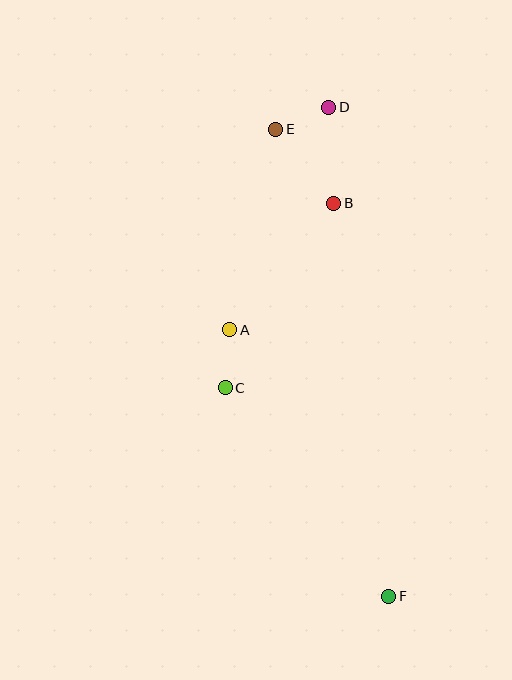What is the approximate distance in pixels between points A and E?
The distance between A and E is approximately 206 pixels.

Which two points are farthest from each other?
Points D and F are farthest from each other.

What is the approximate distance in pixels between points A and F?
The distance between A and F is approximately 310 pixels.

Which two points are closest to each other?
Points D and E are closest to each other.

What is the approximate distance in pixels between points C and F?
The distance between C and F is approximately 265 pixels.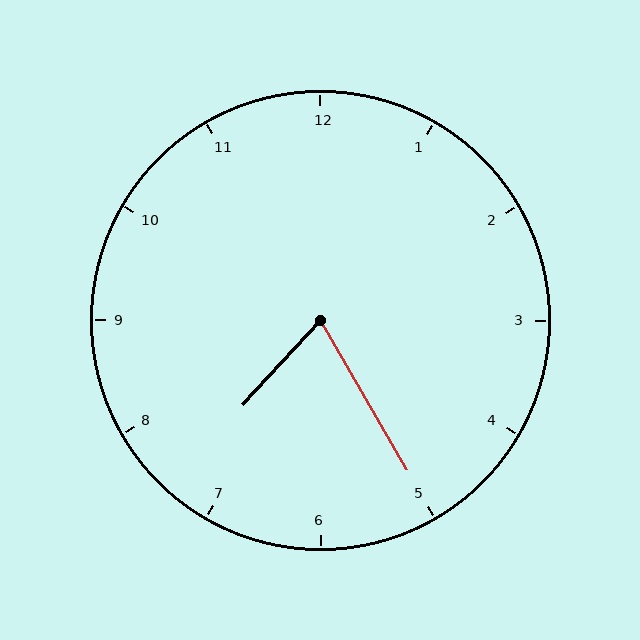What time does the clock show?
7:25.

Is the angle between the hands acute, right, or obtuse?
It is acute.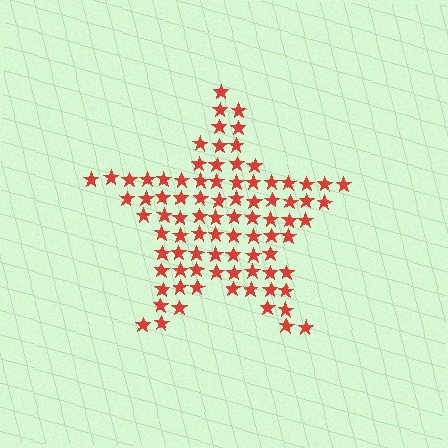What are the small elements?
The small elements are stars.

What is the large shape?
The large shape is a star.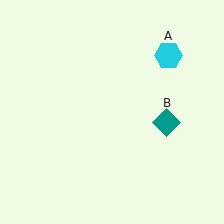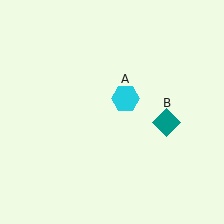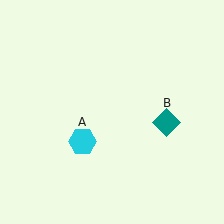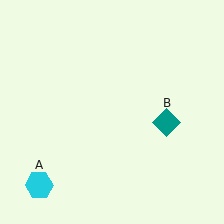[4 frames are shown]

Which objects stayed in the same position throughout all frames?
Teal diamond (object B) remained stationary.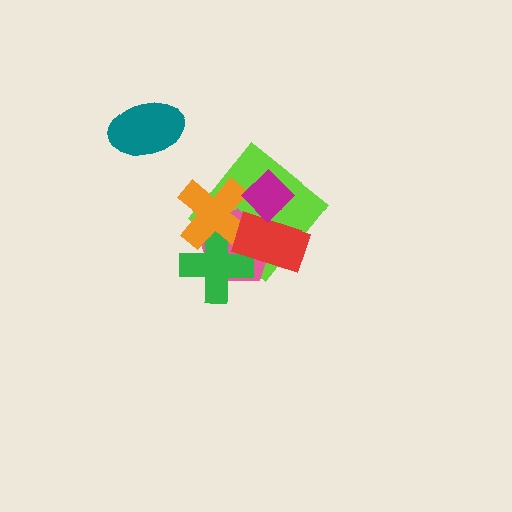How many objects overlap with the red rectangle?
5 objects overlap with the red rectangle.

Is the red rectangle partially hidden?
Yes, it is partially covered by another shape.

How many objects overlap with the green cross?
4 objects overlap with the green cross.